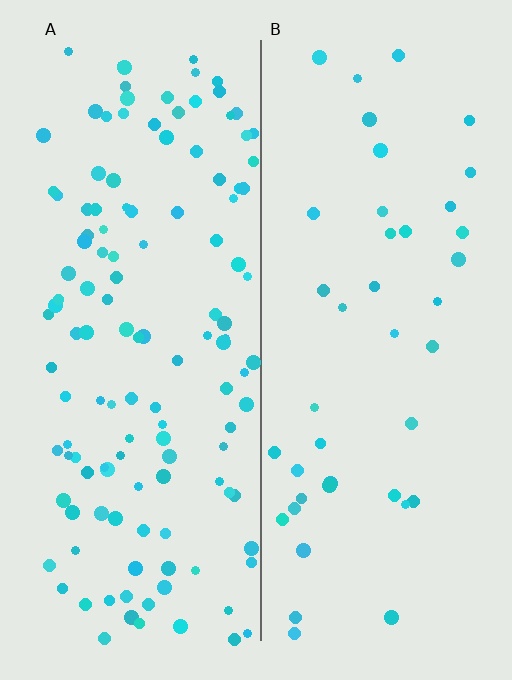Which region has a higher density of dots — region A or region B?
A (the left).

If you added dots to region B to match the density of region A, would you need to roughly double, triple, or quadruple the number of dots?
Approximately triple.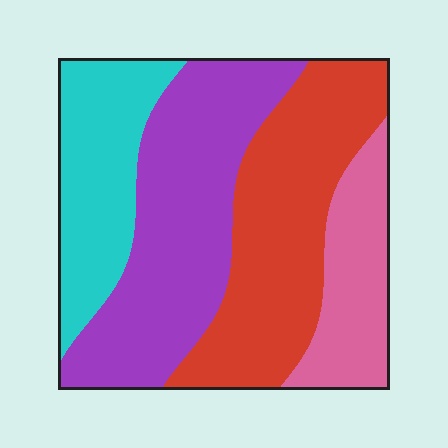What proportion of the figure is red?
Red takes up between a quarter and a half of the figure.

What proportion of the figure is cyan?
Cyan takes up about one fifth (1/5) of the figure.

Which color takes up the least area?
Pink, at roughly 15%.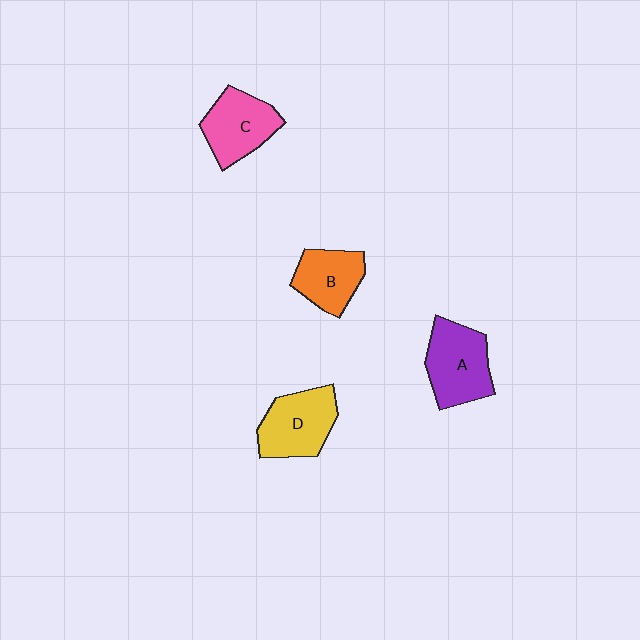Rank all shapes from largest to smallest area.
From largest to smallest: A (purple), D (yellow), C (pink), B (orange).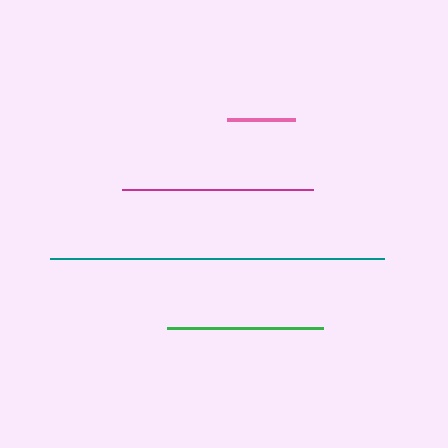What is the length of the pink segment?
The pink segment is approximately 68 pixels long.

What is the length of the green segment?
The green segment is approximately 157 pixels long.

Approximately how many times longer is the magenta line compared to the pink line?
The magenta line is approximately 2.8 times the length of the pink line.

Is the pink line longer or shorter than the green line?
The green line is longer than the pink line.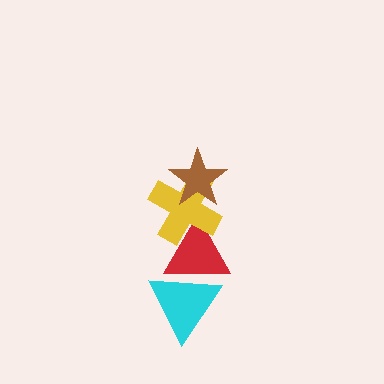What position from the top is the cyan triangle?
The cyan triangle is 4th from the top.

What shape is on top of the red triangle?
The yellow cross is on top of the red triangle.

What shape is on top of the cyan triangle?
The red triangle is on top of the cyan triangle.